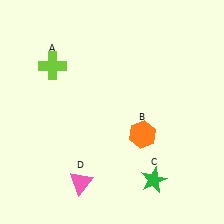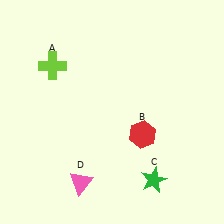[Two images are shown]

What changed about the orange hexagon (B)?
In Image 1, B is orange. In Image 2, it changed to red.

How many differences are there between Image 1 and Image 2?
There is 1 difference between the two images.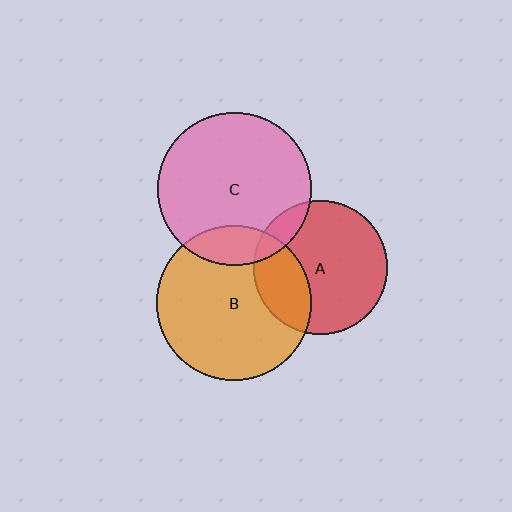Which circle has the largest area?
Circle B (orange).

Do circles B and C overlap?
Yes.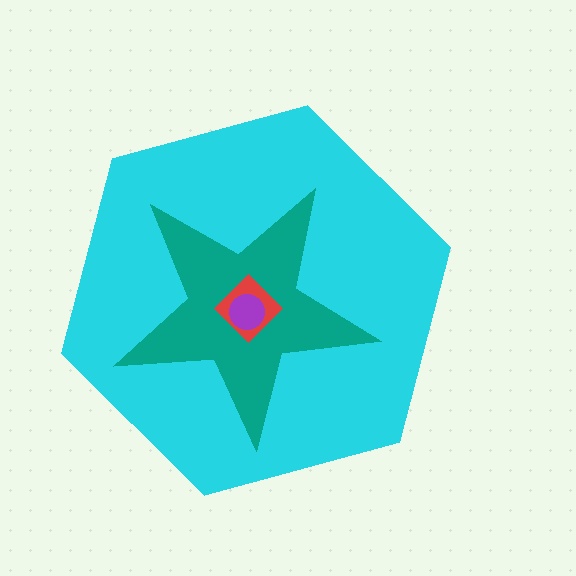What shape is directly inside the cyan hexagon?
The teal star.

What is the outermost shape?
The cyan hexagon.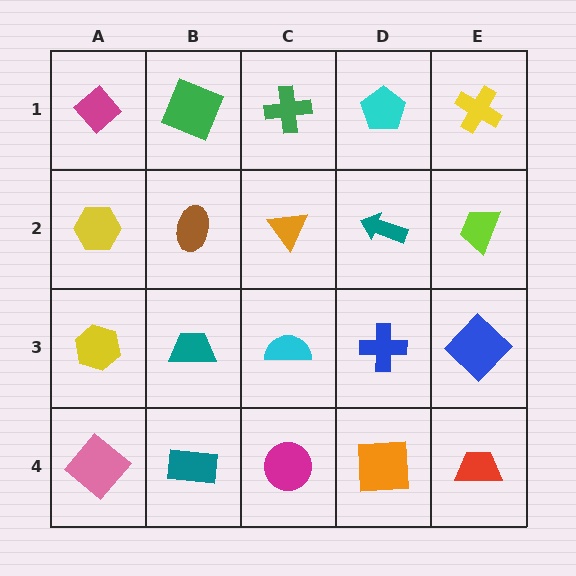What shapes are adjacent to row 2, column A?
A magenta diamond (row 1, column A), a yellow hexagon (row 3, column A), a brown ellipse (row 2, column B).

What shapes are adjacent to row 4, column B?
A teal trapezoid (row 3, column B), a pink diamond (row 4, column A), a magenta circle (row 4, column C).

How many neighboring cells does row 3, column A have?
3.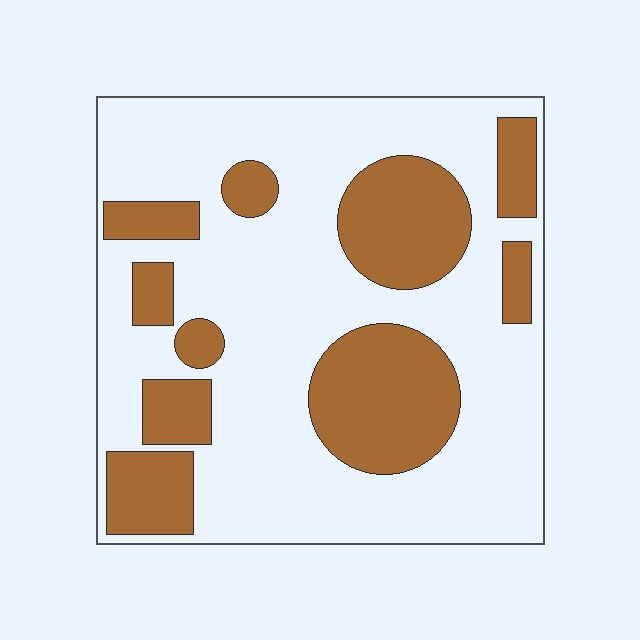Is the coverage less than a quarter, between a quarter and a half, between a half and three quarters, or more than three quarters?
Between a quarter and a half.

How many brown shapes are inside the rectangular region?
10.